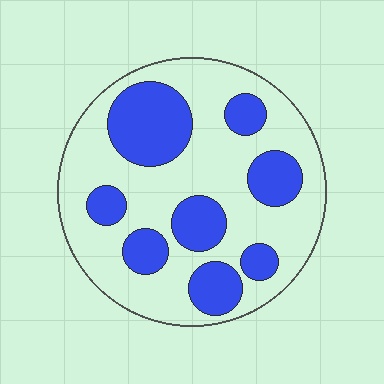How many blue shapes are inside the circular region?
8.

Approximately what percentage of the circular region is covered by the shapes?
Approximately 35%.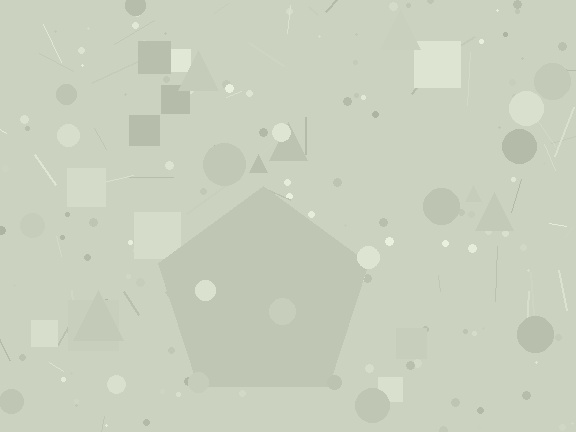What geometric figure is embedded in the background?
A pentagon is embedded in the background.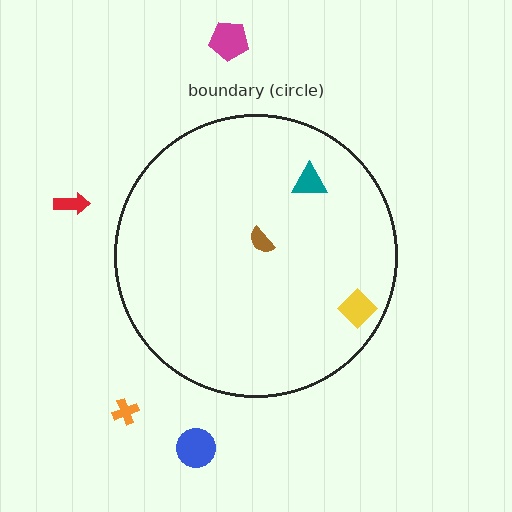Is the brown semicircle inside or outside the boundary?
Inside.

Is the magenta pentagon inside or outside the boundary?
Outside.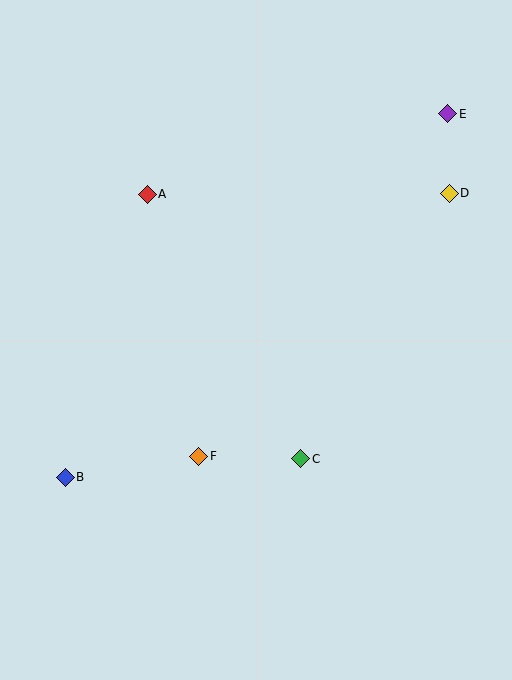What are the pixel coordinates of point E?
Point E is at (448, 114).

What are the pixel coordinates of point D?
Point D is at (449, 193).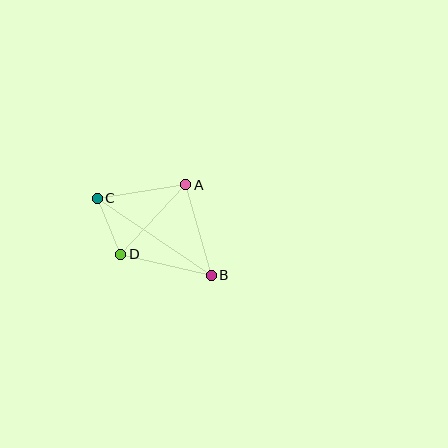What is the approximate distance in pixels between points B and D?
The distance between B and D is approximately 93 pixels.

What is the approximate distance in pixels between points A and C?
The distance between A and C is approximately 90 pixels.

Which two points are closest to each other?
Points C and D are closest to each other.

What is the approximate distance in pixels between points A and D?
The distance between A and D is approximately 95 pixels.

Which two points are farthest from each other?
Points B and C are farthest from each other.